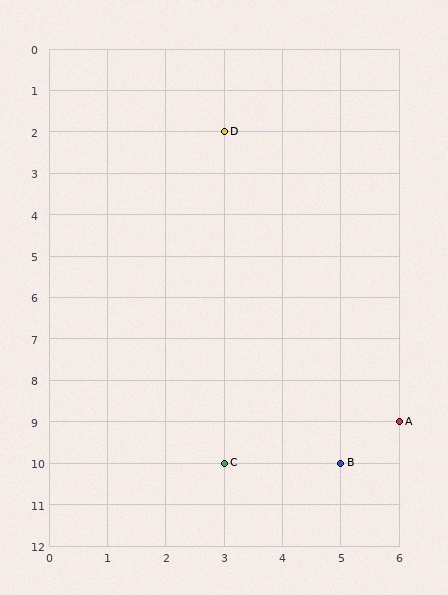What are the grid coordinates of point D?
Point D is at grid coordinates (3, 2).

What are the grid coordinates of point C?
Point C is at grid coordinates (3, 10).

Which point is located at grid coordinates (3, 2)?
Point D is at (3, 2).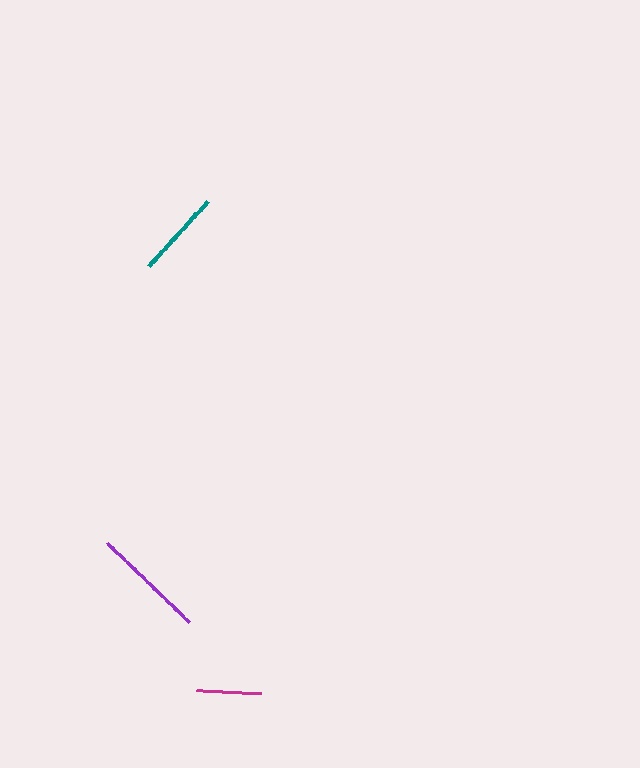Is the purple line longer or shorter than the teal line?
The purple line is longer than the teal line.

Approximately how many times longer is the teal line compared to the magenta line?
The teal line is approximately 1.4 times the length of the magenta line.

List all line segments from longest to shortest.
From longest to shortest: purple, teal, magenta.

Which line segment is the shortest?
The magenta line is the shortest at approximately 65 pixels.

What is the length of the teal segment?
The teal segment is approximately 88 pixels long.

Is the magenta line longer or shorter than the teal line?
The teal line is longer than the magenta line.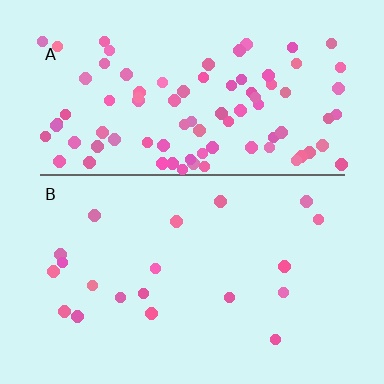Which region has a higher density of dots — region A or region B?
A (the top).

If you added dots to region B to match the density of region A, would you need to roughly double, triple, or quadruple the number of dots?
Approximately quadruple.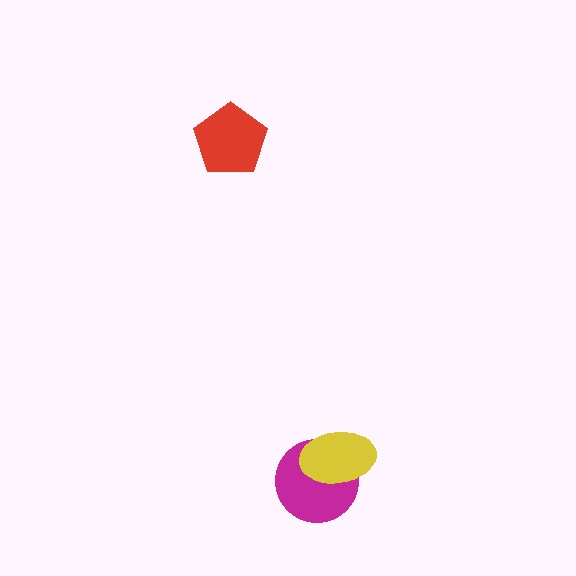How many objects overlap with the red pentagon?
0 objects overlap with the red pentagon.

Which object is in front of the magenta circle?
The yellow ellipse is in front of the magenta circle.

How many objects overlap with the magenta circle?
1 object overlaps with the magenta circle.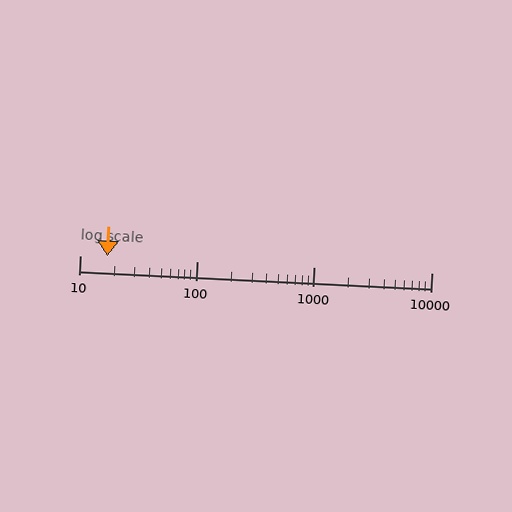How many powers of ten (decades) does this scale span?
The scale spans 3 decades, from 10 to 10000.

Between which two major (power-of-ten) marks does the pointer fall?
The pointer is between 10 and 100.